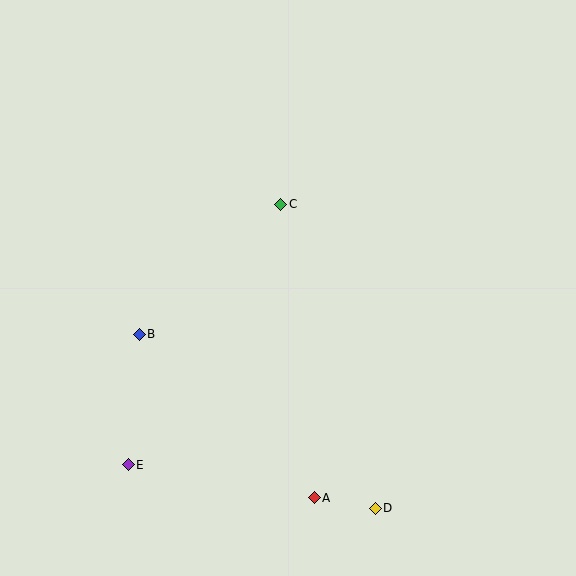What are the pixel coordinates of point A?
Point A is at (314, 498).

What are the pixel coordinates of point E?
Point E is at (128, 465).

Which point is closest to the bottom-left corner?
Point E is closest to the bottom-left corner.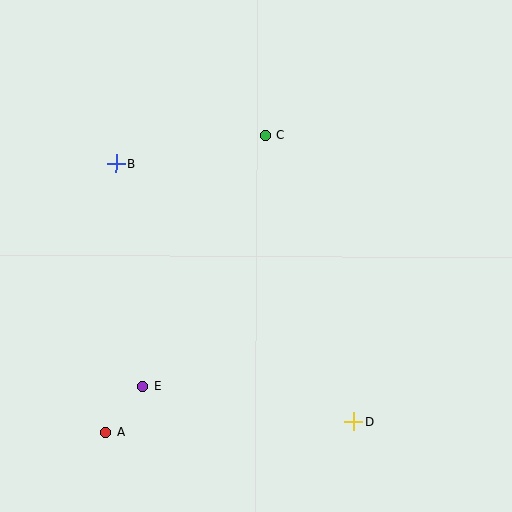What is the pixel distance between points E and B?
The distance between E and B is 224 pixels.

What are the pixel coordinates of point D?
Point D is at (354, 421).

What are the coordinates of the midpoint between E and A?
The midpoint between E and A is at (124, 409).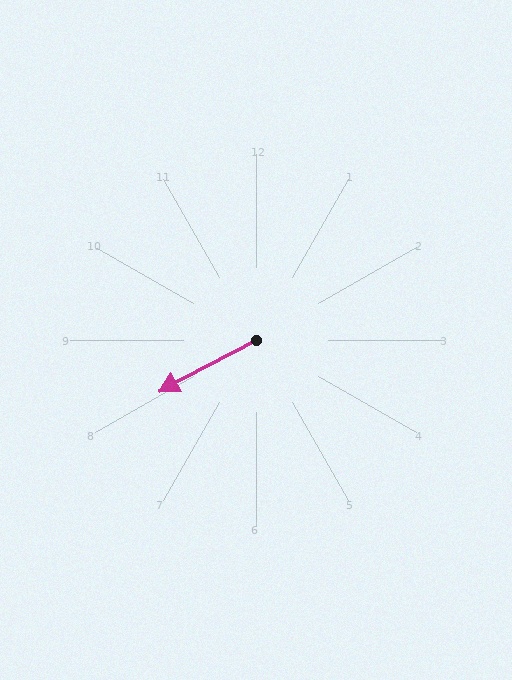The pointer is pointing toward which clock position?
Roughly 8 o'clock.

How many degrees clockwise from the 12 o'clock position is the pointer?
Approximately 242 degrees.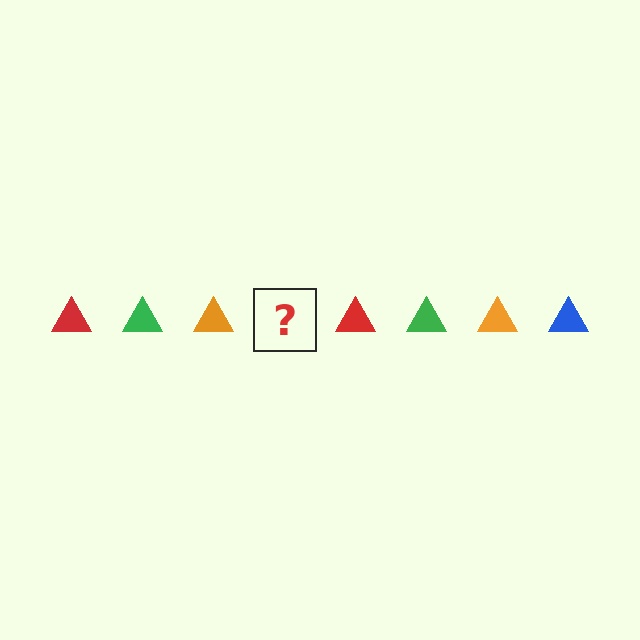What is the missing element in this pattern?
The missing element is a blue triangle.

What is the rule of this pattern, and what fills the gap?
The rule is that the pattern cycles through red, green, orange, blue triangles. The gap should be filled with a blue triangle.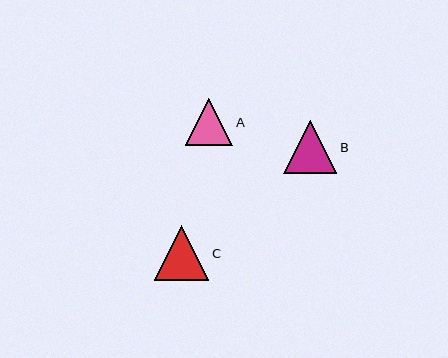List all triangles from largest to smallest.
From largest to smallest: C, B, A.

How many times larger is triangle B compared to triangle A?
Triangle B is approximately 1.1 times the size of triangle A.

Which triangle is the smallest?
Triangle A is the smallest with a size of approximately 47 pixels.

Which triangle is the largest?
Triangle C is the largest with a size of approximately 54 pixels.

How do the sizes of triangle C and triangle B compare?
Triangle C and triangle B are approximately the same size.